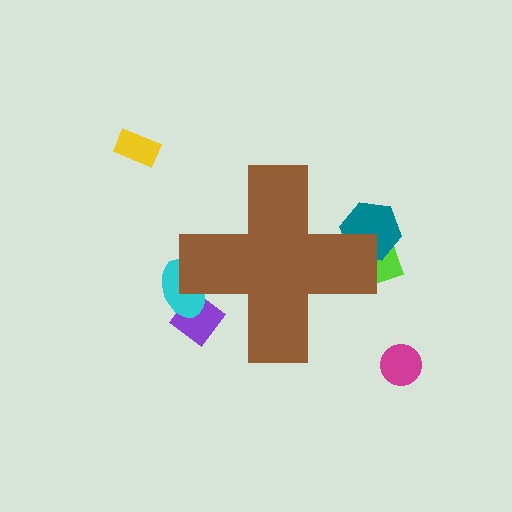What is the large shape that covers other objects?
A brown cross.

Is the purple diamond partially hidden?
Yes, the purple diamond is partially hidden behind the brown cross.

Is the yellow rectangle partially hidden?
No, the yellow rectangle is fully visible.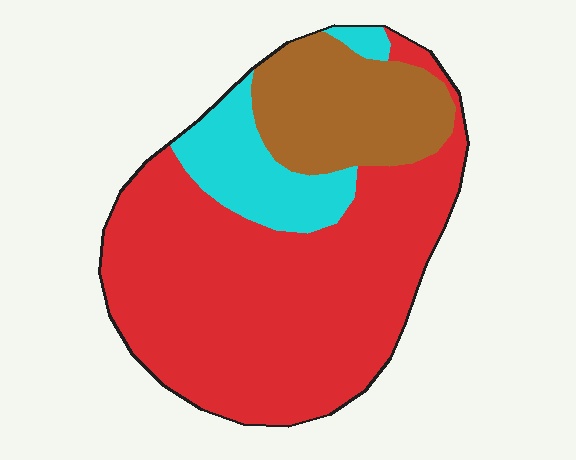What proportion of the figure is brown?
Brown takes up less than a quarter of the figure.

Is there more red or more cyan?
Red.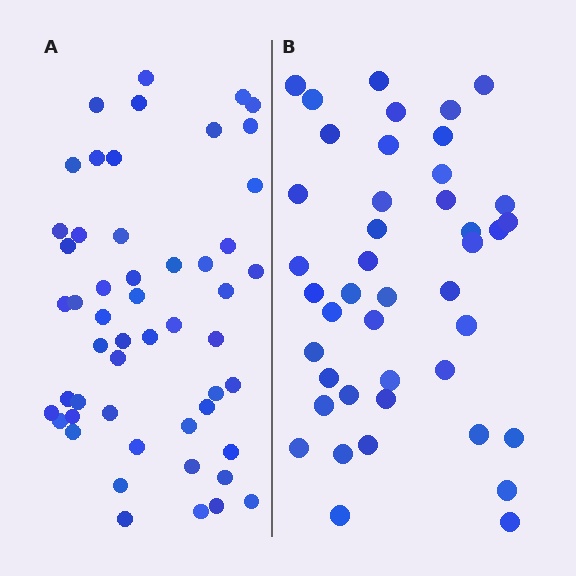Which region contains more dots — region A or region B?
Region A (the left region) has more dots.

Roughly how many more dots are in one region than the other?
Region A has roughly 8 or so more dots than region B.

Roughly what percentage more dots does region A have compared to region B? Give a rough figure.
About 20% more.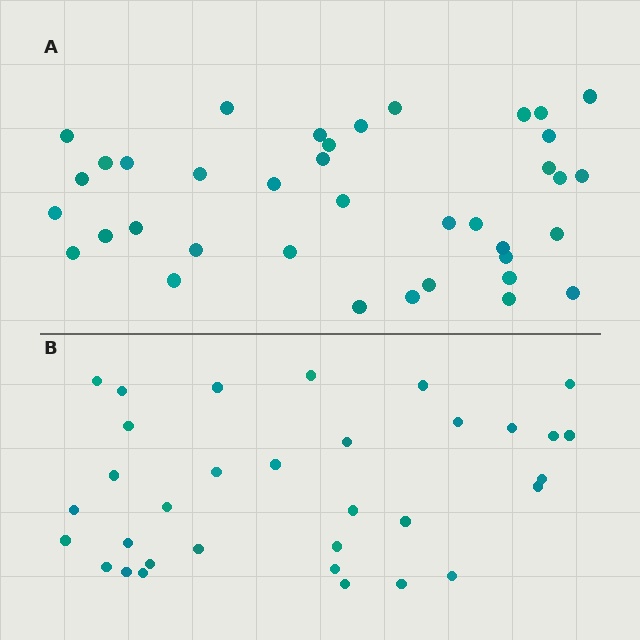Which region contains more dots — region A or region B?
Region A (the top region) has more dots.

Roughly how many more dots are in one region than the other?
Region A has about 5 more dots than region B.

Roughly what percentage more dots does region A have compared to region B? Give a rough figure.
About 15% more.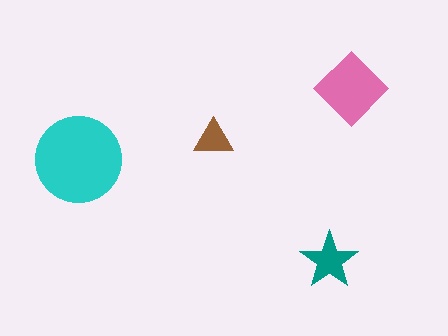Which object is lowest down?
The teal star is bottommost.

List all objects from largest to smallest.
The cyan circle, the pink diamond, the teal star, the brown triangle.